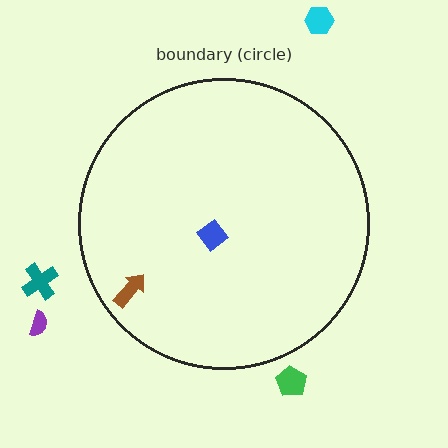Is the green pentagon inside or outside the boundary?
Outside.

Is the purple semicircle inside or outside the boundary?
Outside.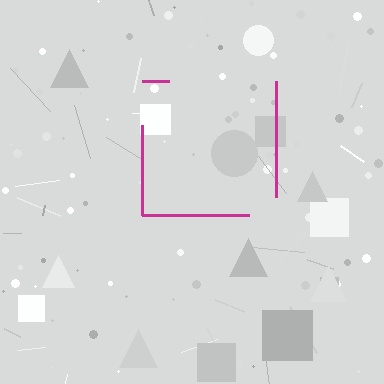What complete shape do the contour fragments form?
The contour fragments form a square.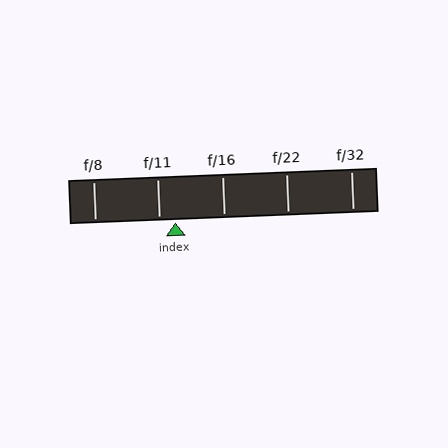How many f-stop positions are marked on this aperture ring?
There are 5 f-stop positions marked.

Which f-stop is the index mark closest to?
The index mark is closest to f/11.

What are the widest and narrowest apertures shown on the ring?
The widest aperture shown is f/8 and the narrowest is f/32.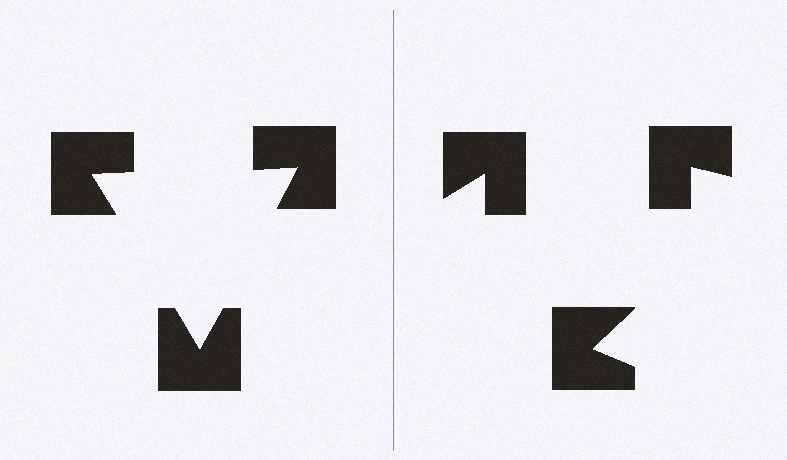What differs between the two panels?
The notched squares are positioned identically on both sides; only the wedge orientations differ. On the left they align to a triangle; on the right they are misaligned.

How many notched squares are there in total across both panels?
6 — 3 on each side.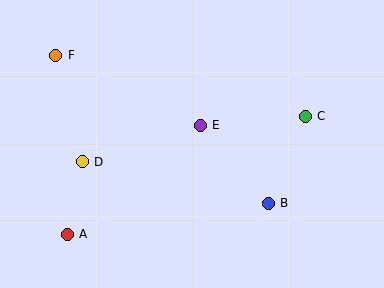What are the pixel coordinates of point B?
Point B is at (268, 203).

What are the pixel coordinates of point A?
Point A is at (67, 234).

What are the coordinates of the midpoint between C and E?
The midpoint between C and E is at (253, 121).